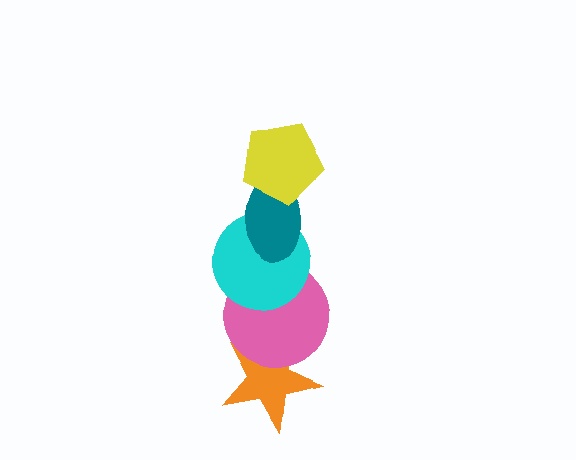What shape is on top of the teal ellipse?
The yellow pentagon is on top of the teal ellipse.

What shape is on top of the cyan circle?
The teal ellipse is on top of the cyan circle.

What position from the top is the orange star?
The orange star is 5th from the top.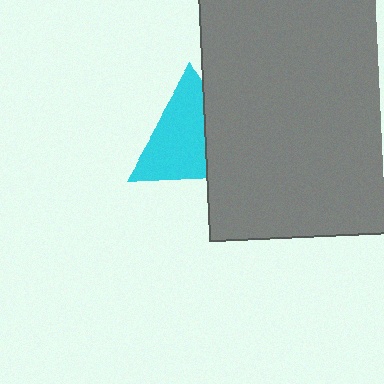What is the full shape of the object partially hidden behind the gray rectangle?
The partially hidden object is a cyan triangle.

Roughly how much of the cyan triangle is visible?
Most of it is visible (roughly 66%).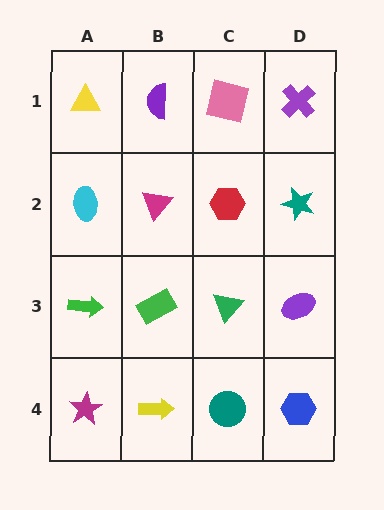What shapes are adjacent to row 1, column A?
A cyan ellipse (row 2, column A), a purple semicircle (row 1, column B).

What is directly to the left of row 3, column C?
A green rectangle.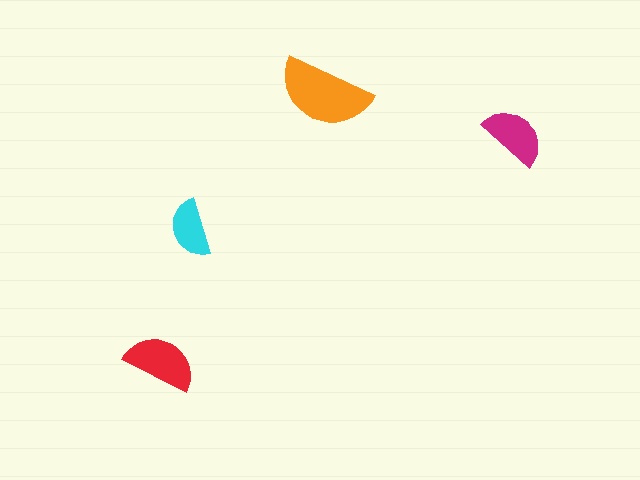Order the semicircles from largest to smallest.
the orange one, the red one, the magenta one, the cyan one.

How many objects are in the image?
There are 4 objects in the image.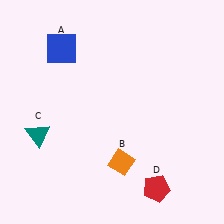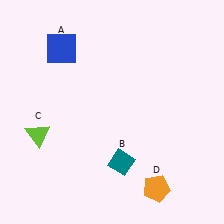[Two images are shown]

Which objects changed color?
B changed from orange to teal. C changed from teal to lime. D changed from red to orange.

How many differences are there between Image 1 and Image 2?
There are 3 differences between the two images.